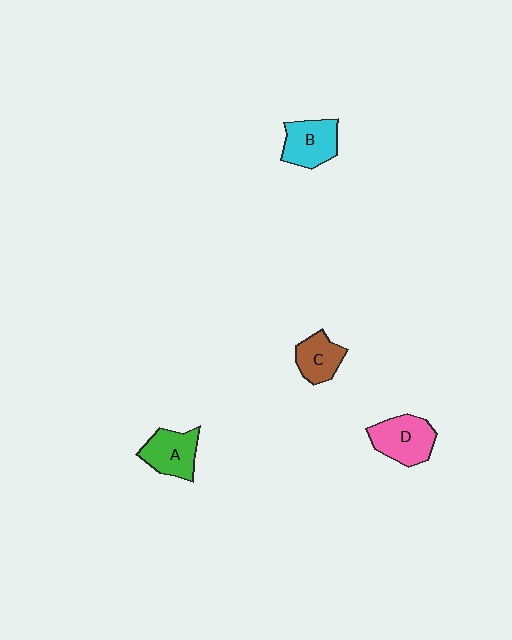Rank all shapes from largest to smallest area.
From largest to smallest: D (pink), B (cyan), A (green), C (brown).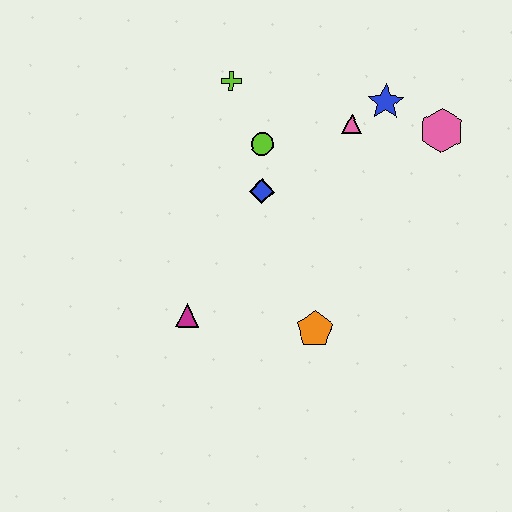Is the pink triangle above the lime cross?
No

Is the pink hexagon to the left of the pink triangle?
No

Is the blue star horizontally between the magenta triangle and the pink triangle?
No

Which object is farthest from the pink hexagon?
The magenta triangle is farthest from the pink hexagon.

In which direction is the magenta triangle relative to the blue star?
The magenta triangle is below the blue star.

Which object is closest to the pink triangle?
The blue star is closest to the pink triangle.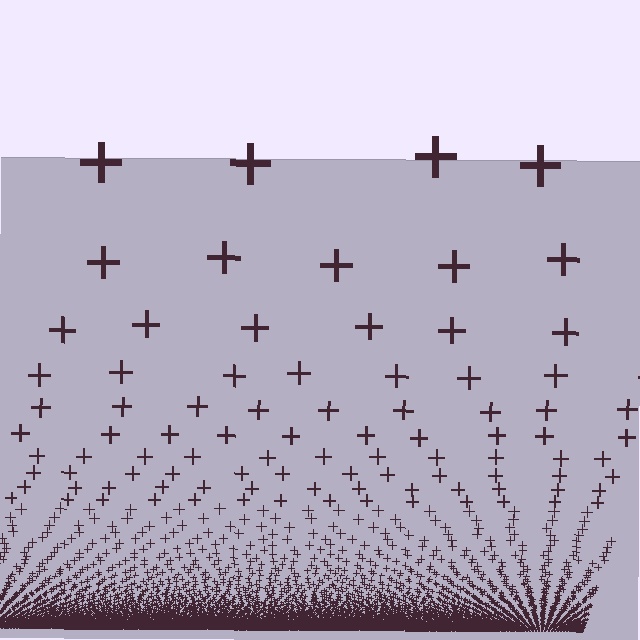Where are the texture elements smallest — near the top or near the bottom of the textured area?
Near the bottom.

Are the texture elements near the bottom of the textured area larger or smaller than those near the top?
Smaller. The gradient is inverted — elements near the bottom are smaller and denser.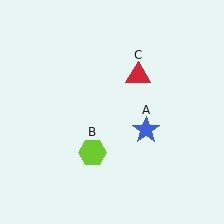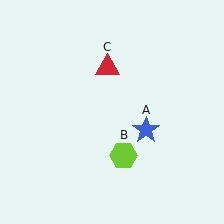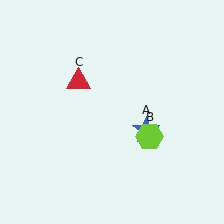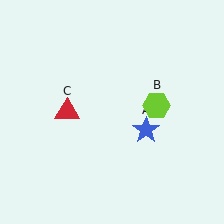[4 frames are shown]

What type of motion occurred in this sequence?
The lime hexagon (object B), red triangle (object C) rotated counterclockwise around the center of the scene.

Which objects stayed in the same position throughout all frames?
Blue star (object A) remained stationary.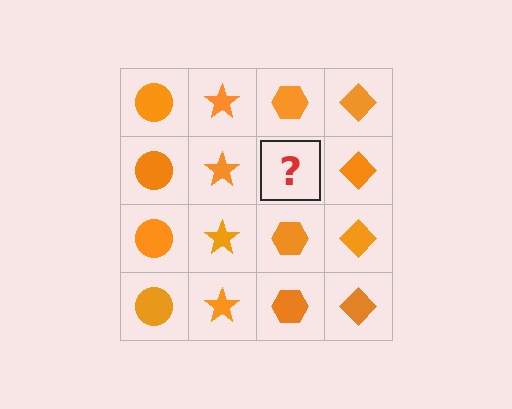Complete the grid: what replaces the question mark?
The question mark should be replaced with an orange hexagon.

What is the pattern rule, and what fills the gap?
The rule is that each column has a consistent shape. The gap should be filled with an orange hexagon.